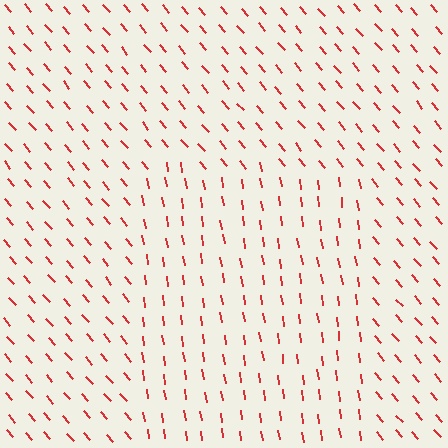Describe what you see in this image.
The image is filled with small red line segments. A rectangle region in the image has lines oriented differently from the surrounding lines, creating a visible texture boundary.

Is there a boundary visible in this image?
Yes, there is a texture boundary formed by a change in line orientation.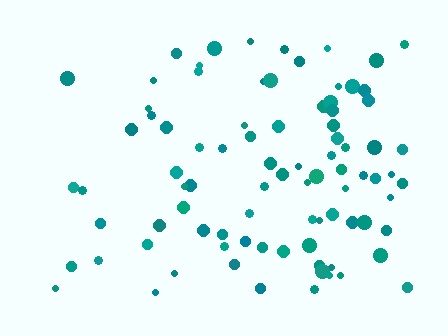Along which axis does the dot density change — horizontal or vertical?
Horizontal.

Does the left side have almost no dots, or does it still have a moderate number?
Still a moderate number, just noticeably fewer than the right.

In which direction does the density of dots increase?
From left to right, with the right side densest.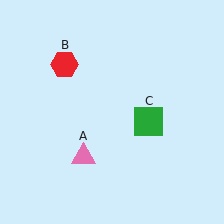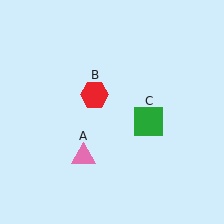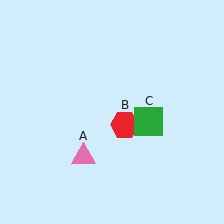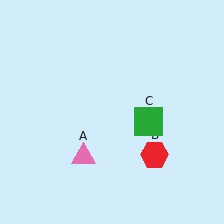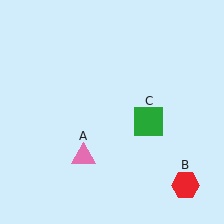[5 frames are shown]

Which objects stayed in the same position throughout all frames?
Pink triangle (object A) and green square (object C) remained stationary.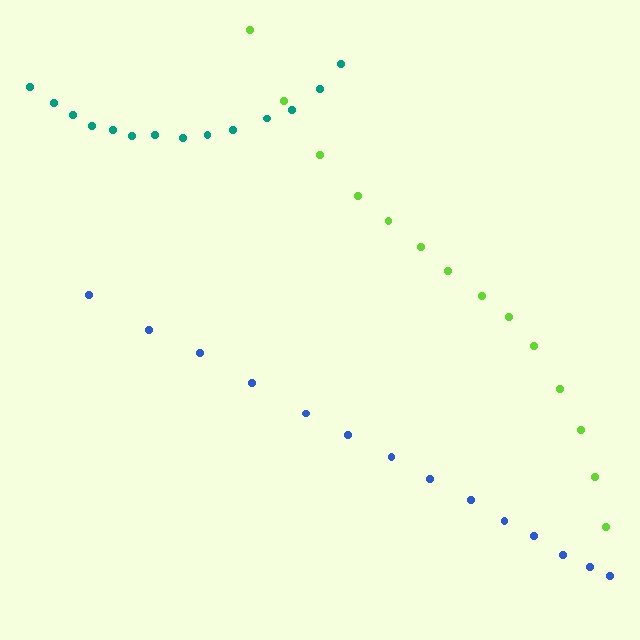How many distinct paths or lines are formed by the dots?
There are 3 distinct paths.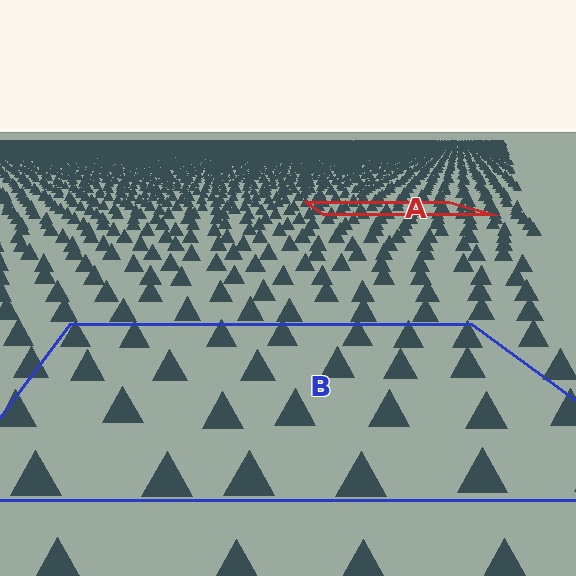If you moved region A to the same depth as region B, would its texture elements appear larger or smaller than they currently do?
They would appear larger. At a closer depth, the same texture elements are projected at a bigger on-screen size.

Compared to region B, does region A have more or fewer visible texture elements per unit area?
Region A has more texture elements per unit area — they are packed more densely because it is farther away.